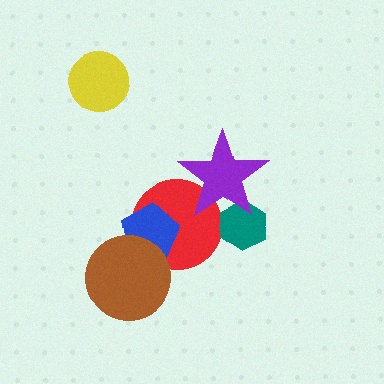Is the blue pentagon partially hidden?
Yes, it is partially covered by another shape.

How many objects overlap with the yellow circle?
0 objects overlap with the yellow circle.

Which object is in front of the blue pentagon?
The brown circle is in front of the blue pentagon.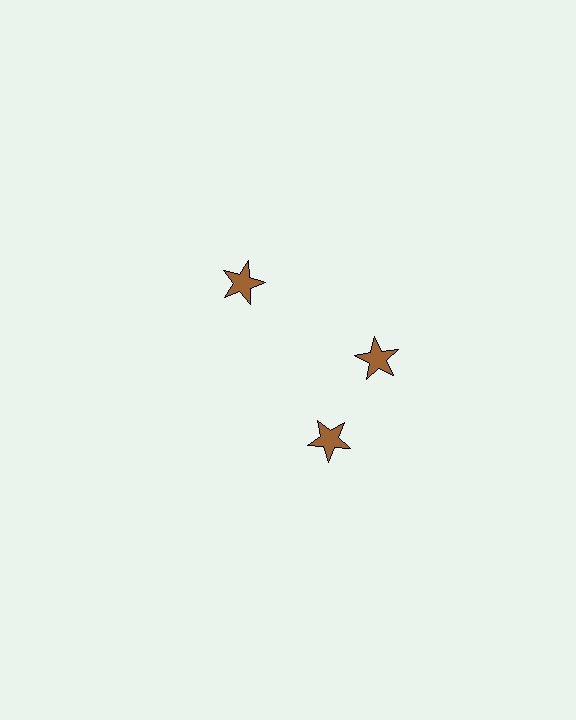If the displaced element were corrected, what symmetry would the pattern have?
It would have 3-fold rotational symmetry — the pattern would map onto itself every 120 degrees.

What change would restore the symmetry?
The symmetry would be restored by rotating it back into even spacing with its neighbors so that all 3 stars sit at equal angles and equal distance from the center.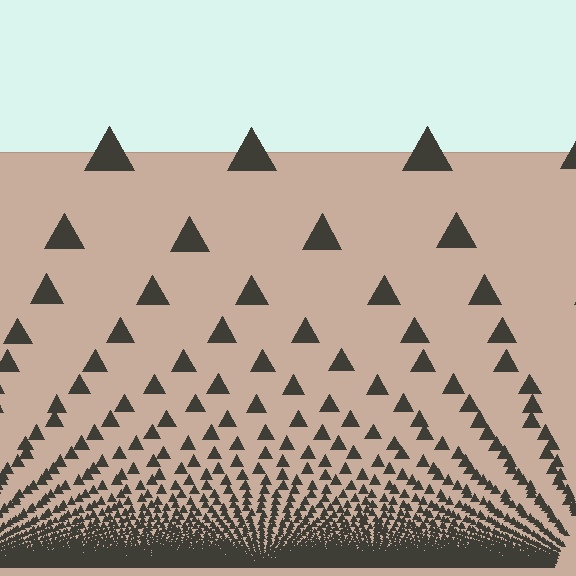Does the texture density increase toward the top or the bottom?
Density increases toward the bottom.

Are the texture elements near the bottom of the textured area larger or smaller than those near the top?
Smaller. The gradient is inverted — elements near the bottom are smaller and denser.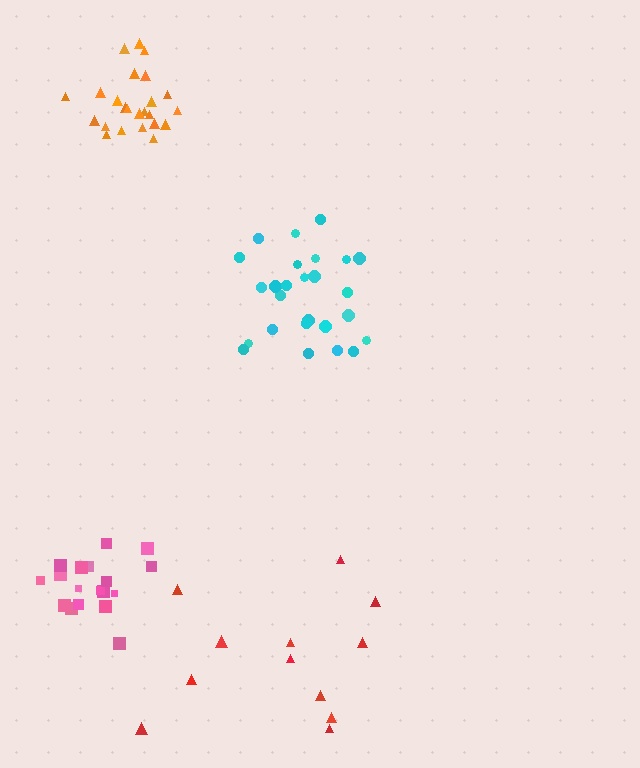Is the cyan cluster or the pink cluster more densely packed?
Pink.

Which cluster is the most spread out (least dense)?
Red.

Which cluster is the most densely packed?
Orange.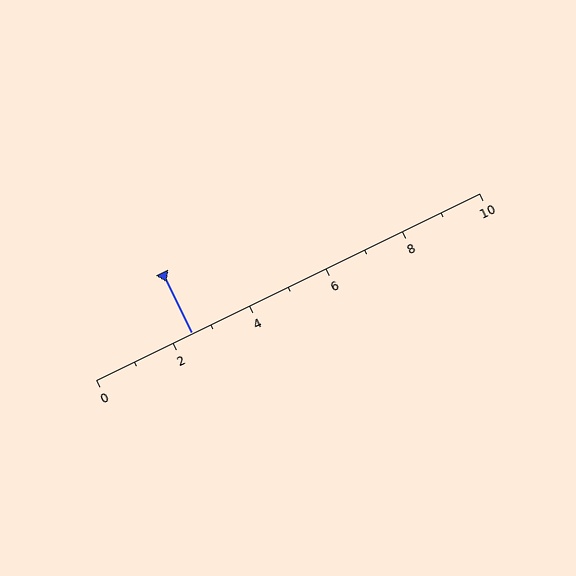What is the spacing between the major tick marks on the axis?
The major ticks are spaced 2 apart.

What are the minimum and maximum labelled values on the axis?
The axis runs from 0 to 10.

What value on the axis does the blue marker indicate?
The marker indicates approximately 2.5.